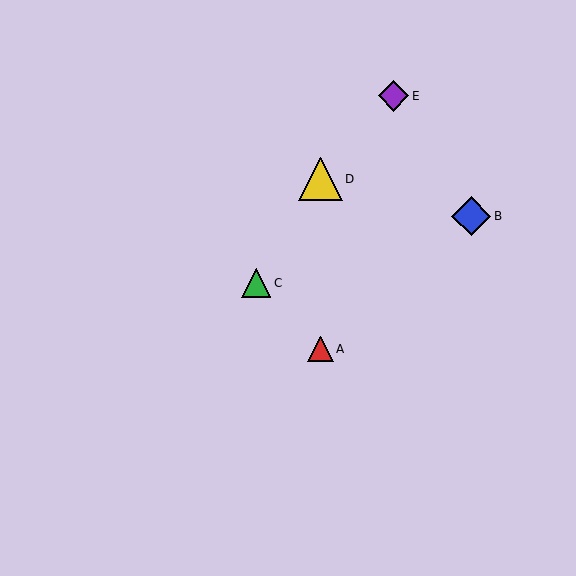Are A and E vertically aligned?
No, A is at x≈320 and E is at x≈394.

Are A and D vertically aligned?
Yes, both are at x≈320.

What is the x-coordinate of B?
Object B is at x≈471.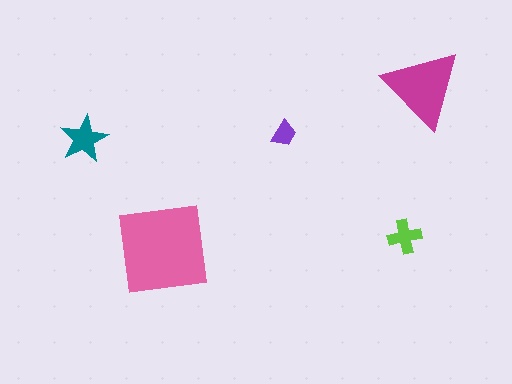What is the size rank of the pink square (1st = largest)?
1st.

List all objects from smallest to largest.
The purple trapezoid, the lime cross, the teal star, the magenta triangle, the pink square.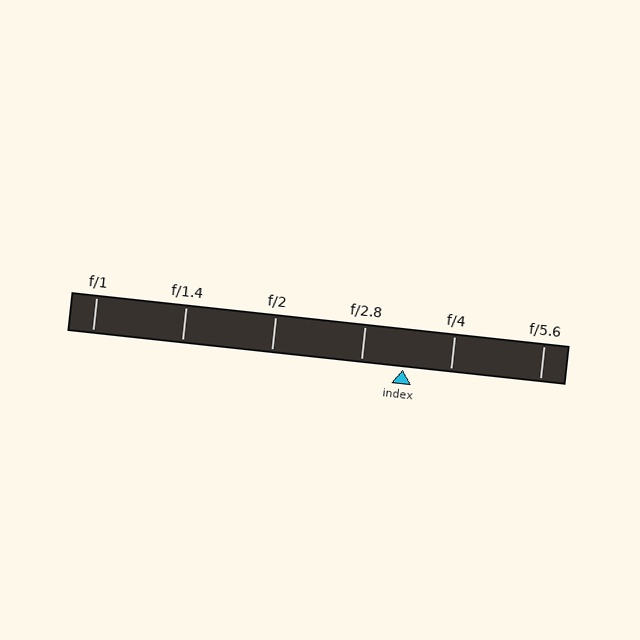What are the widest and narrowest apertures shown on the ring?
The widest aperture shown is f/1 and the narrowest is f/5.6.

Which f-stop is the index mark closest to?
The index mark is closest to f/2.8.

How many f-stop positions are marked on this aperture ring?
There are 6 f-stop positions marked.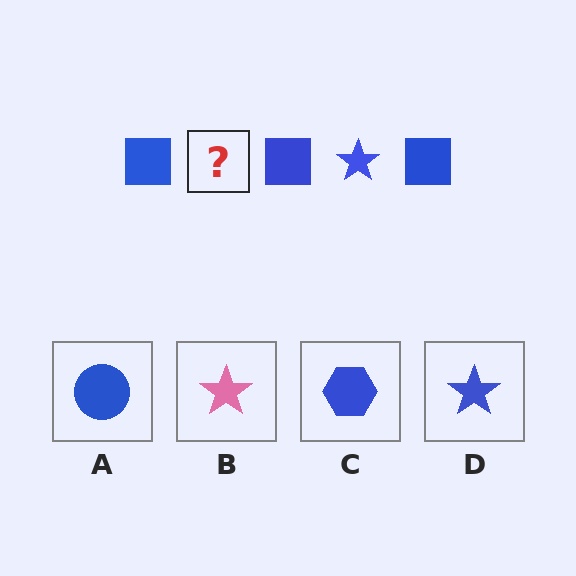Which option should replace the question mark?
Option D.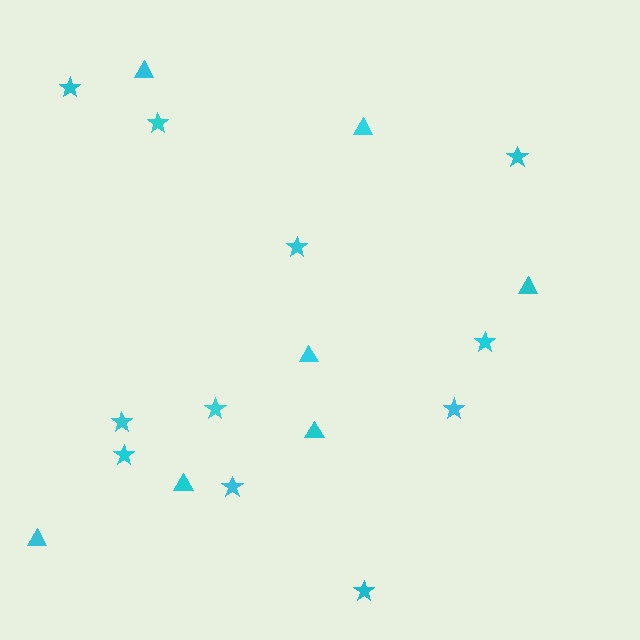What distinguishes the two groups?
There are 2 groups: one group of stars (11) and one group of triangles (7).